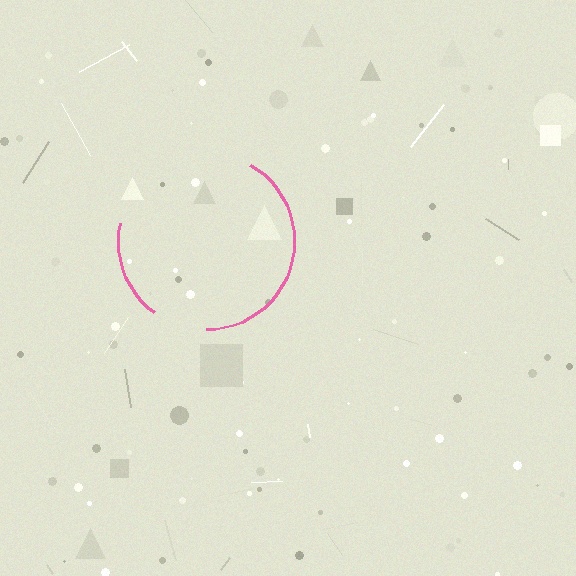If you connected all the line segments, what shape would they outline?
They would outline a circle.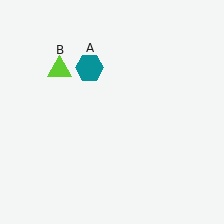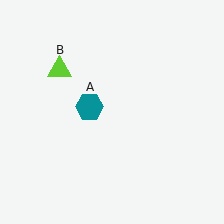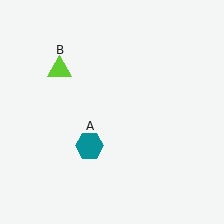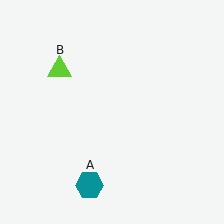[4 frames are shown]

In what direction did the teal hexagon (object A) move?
The teal hexagon (object A) moved down.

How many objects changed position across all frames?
1 object changed position: teal hexagon (object A).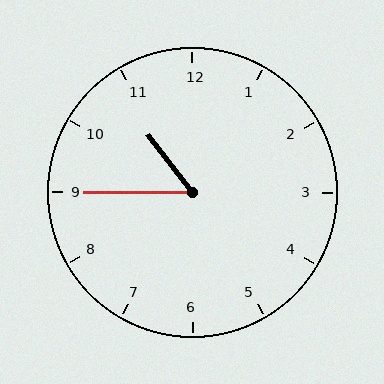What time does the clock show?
10:45.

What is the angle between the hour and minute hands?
Approximately 52 degrees.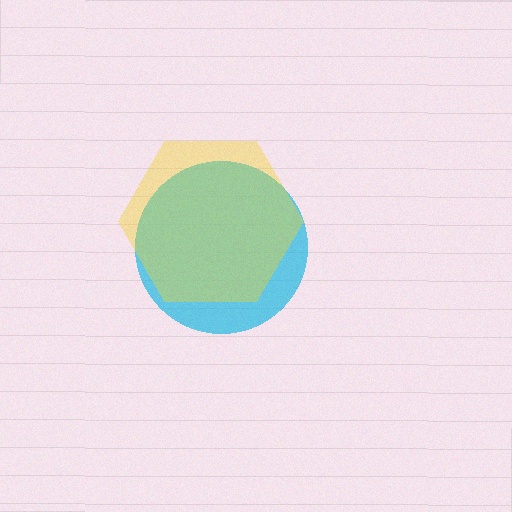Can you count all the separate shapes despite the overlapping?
Yes, there are 2 separate shapes.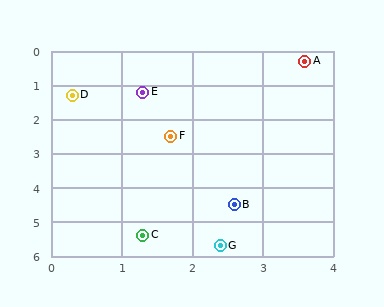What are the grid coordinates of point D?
Point D is at approximately (0.3, 1.3).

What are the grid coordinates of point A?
Point A is at approximately (3.6, 0.3).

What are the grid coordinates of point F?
Point F is at approximately (1.7, 2.5).